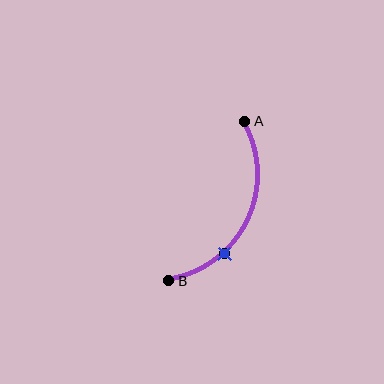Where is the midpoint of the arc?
The arc midpoint is the point on the curve farthest from the straight line joining A and B. It sits to the right of that line.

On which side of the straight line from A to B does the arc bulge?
The arc bulges to the right of the straight line connecting A and B.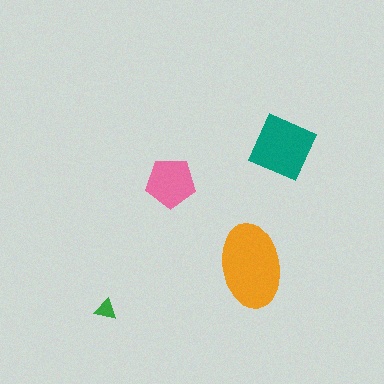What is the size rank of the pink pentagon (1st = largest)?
3rd.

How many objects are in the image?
There are 4 objects in the image.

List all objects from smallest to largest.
The green triangle, the pink pentagon, the teal diamond, the orange ellipse.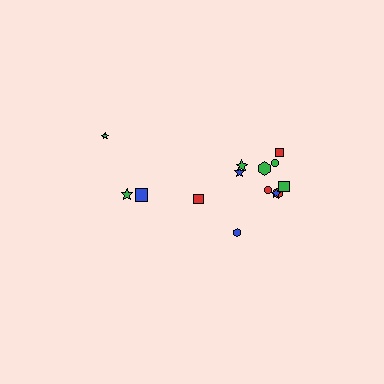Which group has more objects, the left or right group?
The right group.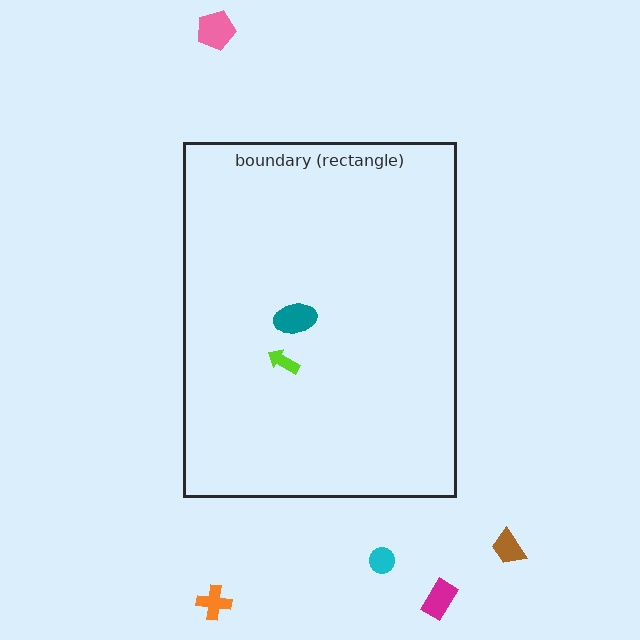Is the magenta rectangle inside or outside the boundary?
Outside.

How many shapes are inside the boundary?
2 inside, 5 outside.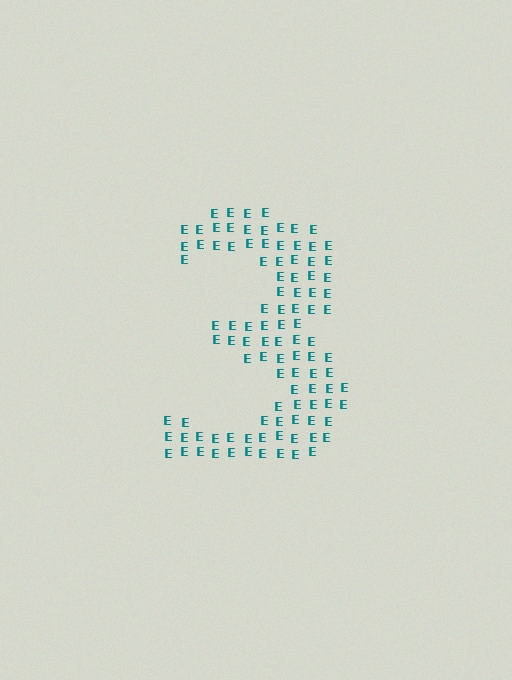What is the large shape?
The large shape is the digit 3.